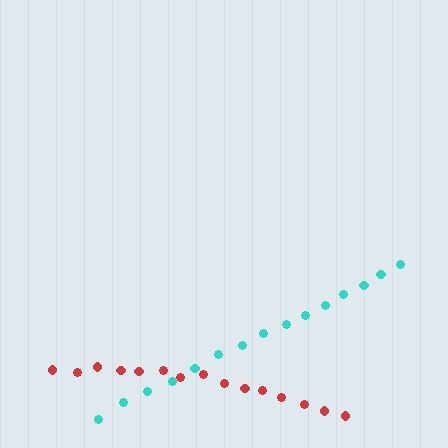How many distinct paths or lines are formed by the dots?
There are 2 distinct paths.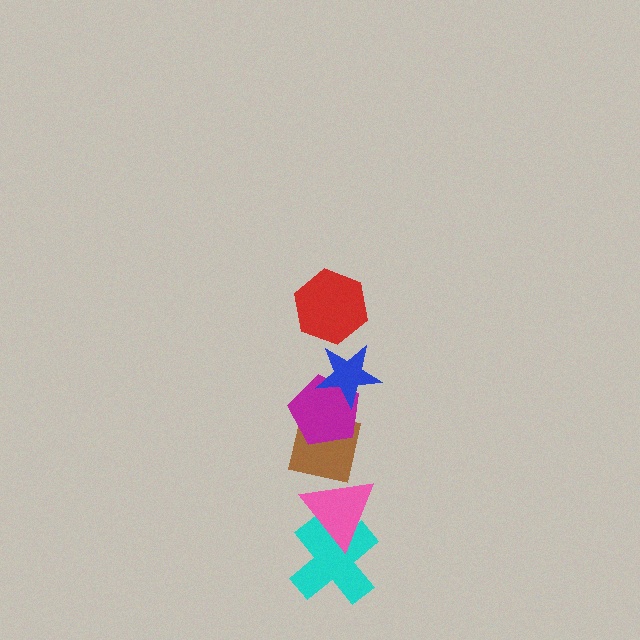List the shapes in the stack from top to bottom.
From top to bottom: the red hexagon, the blue star, the magenta pentagon, the brown square, the pink triangle, the cyan cross.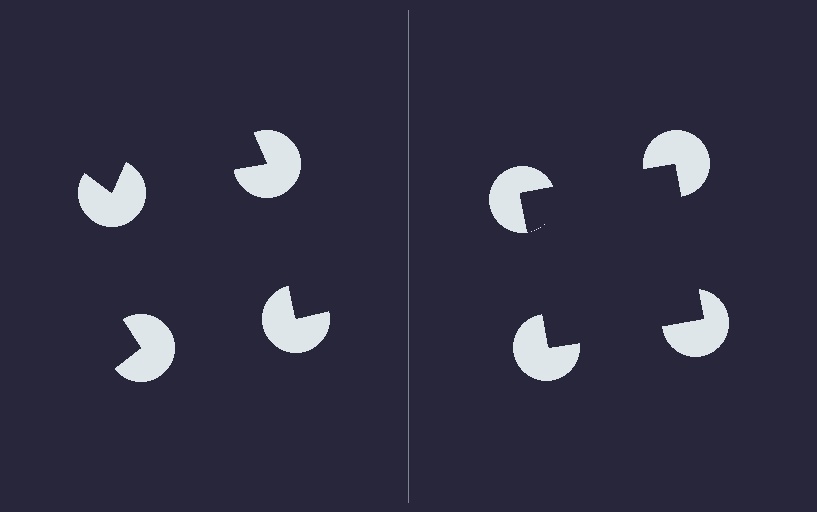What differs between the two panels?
The pac-man discs are positioned identically on both sides; only the wedge orientations differ. On the right they align to a square; on the left they are misaligned.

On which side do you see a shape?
An illusory square appears on the right side. On the left side the wedge cuts are rotated, so no coherent shape forms.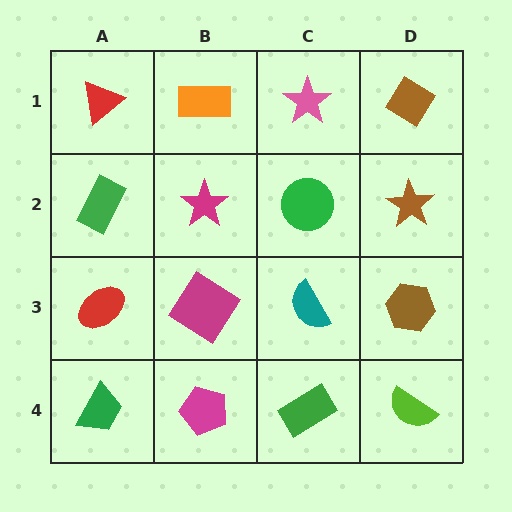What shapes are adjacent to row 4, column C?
A teal semicircle (row 3, column C), a magenta pentagon (row 4, column B), a lime semicircle (row 4, column D).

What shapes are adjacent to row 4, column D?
A brown hexagon (row 3, column D), a green rectangle (row 4, column C).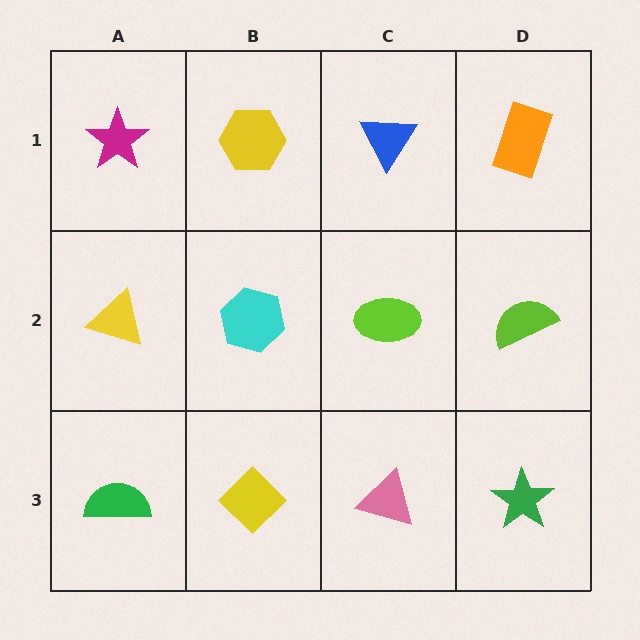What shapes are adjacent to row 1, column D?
A lime semicircle (row 2, column D), a blue triangle (row 1, column C).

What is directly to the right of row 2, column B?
A lime ellipse.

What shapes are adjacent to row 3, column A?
A yellow triangle (row 2, column A), a yellow diamond (row 3, column B).